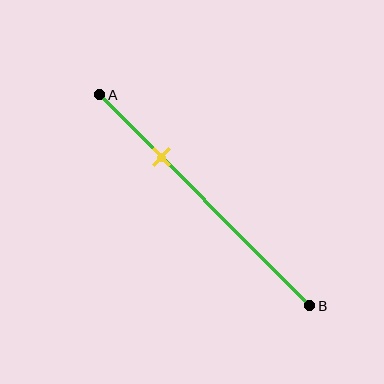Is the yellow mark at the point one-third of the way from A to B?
No, the mark is at about 30% from A, not at the 33% one-third point.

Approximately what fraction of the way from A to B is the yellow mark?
The yellow mark is approximately 30% of the way from A to B.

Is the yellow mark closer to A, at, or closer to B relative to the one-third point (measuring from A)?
The yellow mark is closer to point A than the one-third point of segment AB.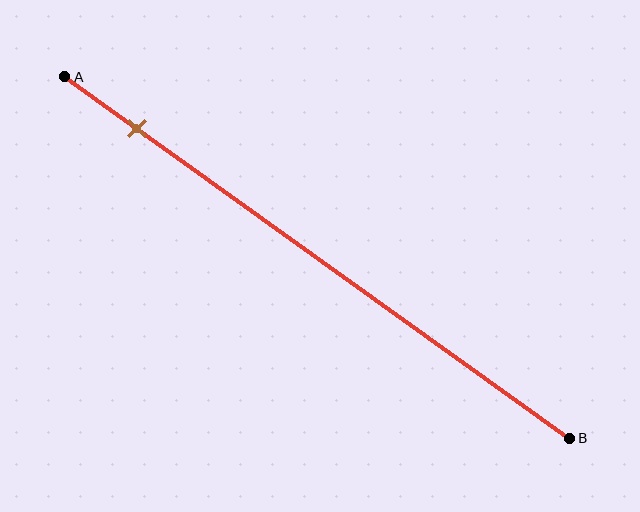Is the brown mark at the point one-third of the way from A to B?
No, the mark is at about 15% from A, not at the 33% one-third point.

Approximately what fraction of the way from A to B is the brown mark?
The brown mark is approximately 15% of the way from A to B.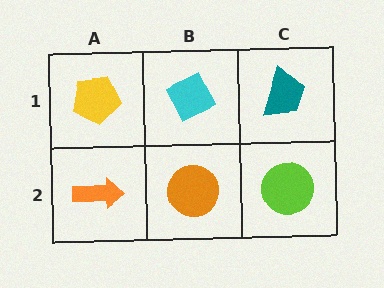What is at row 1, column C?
A teal trapezoid.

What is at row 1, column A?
A yellow pentagon.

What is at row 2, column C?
A lime circle.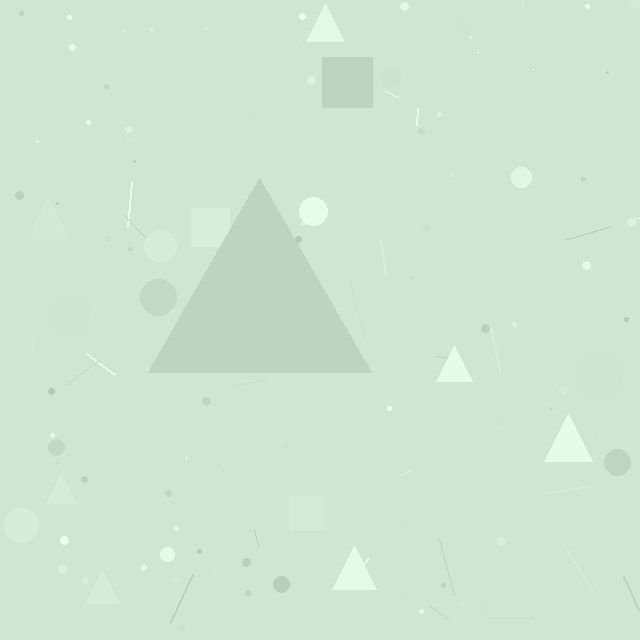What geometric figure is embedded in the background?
A triangle is embedded in the background.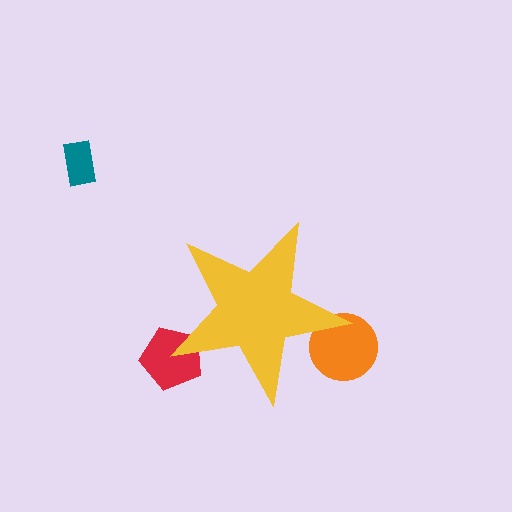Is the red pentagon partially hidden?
Yes, the red pentagon is partially hidden behind the yellow star.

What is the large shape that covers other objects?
A yellow star.